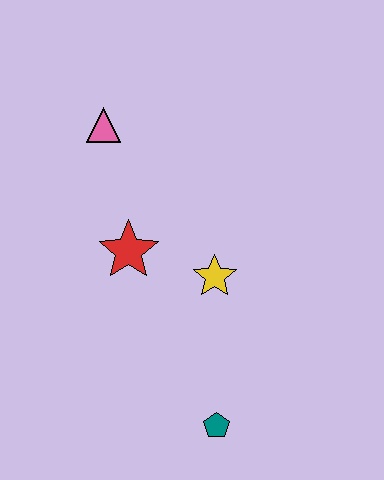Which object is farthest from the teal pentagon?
The pink triangle is farthest from the teal pentagon.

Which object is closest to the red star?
The yellow star is closest to the red star.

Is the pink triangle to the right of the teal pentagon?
No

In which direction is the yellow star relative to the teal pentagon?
The yellow star is above the teal pentagon.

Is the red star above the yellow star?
Yes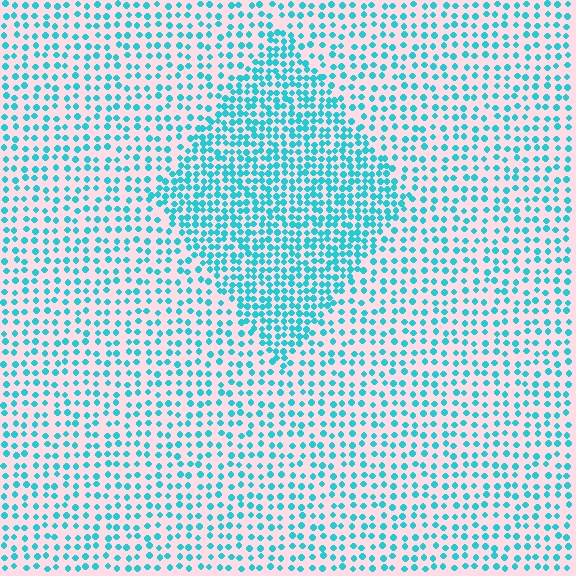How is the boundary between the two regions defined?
The boundary is defined by a change in element density (approximately 1.9x ratio). All elements are the same color, size, and shape.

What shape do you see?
I see a diamond.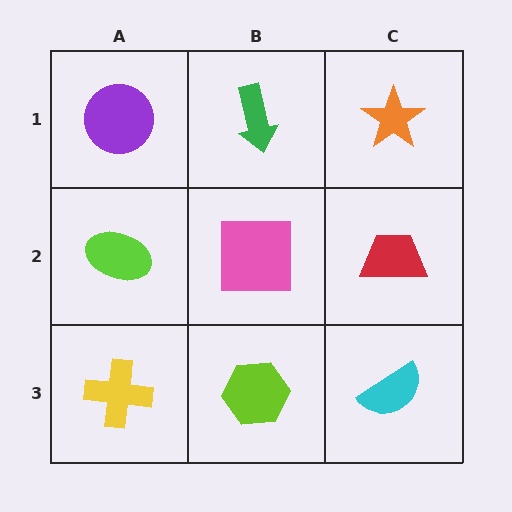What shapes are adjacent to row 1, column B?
A pink square (row 2, column B), a purple circle (row 1, column A), an orange star (row 1, column C).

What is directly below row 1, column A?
A lime ellipse.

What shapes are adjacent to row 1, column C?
A red trapezoid (row 2, column C), a green arrow (row 1, column B).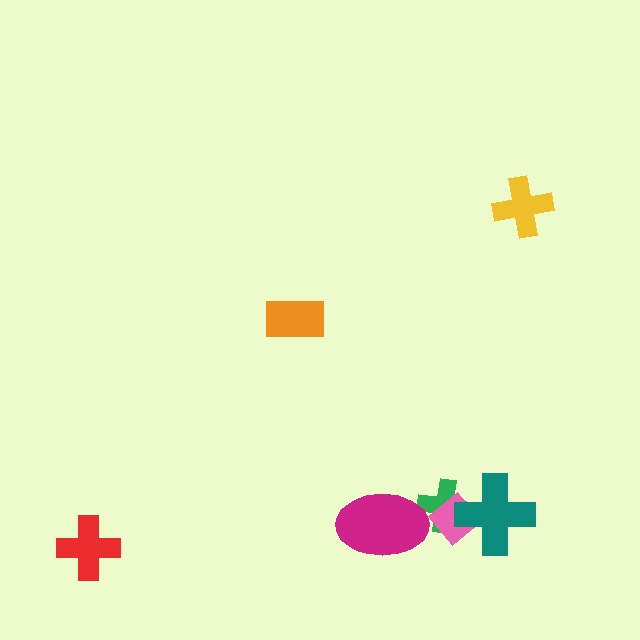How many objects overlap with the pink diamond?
2 objects overlap with the pink diamond.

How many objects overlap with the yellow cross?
0 objects overlap with the yellow cross.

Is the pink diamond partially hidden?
Yes, it is partially covered by another shape.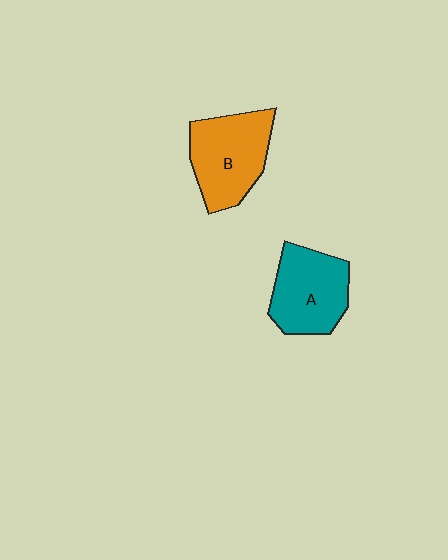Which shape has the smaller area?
Shape A (teal).